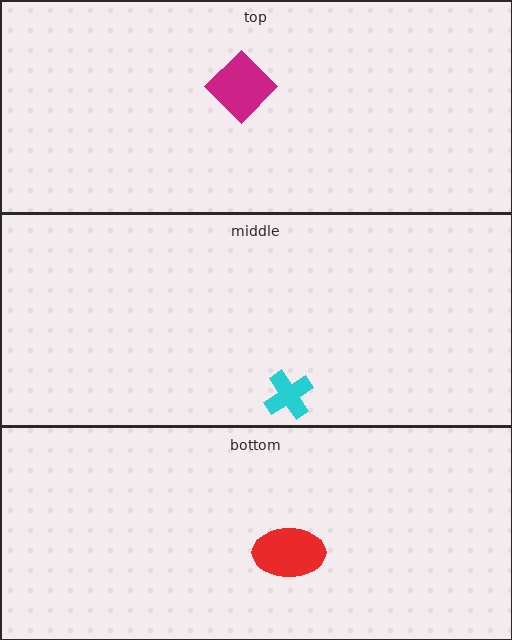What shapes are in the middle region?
The cyan cross.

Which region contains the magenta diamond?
The top region.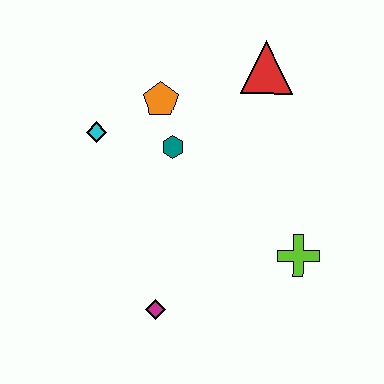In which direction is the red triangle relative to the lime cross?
The red triangle is above the lime cross.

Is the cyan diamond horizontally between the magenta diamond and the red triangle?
No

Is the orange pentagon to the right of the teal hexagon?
No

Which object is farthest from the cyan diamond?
The lime cross is farthest from the cyan diamond.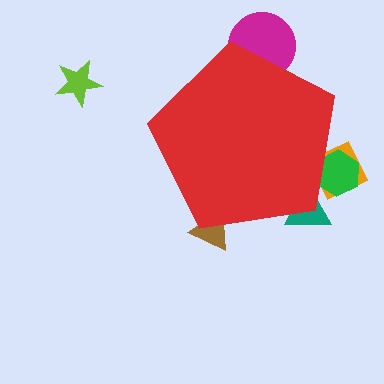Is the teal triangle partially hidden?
Yes, the teal triangle is partially hidden behind the red pentagon.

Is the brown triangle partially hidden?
Yes, the brown triangle is partially hidden behind the red pentagon.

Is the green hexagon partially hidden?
Yes, the green hexagon is partially hidden behind the red pentagon.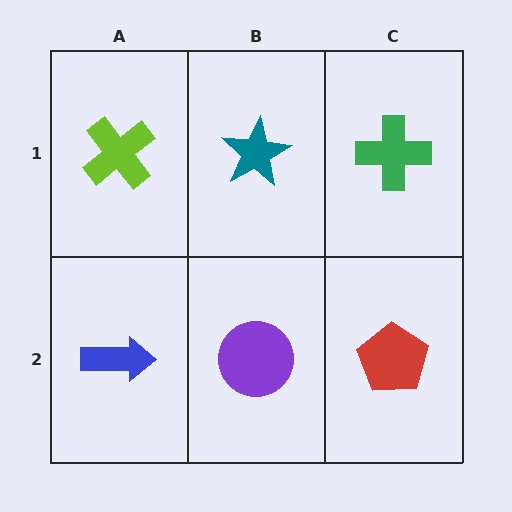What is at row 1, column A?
A lime cross.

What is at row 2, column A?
A blue arrow.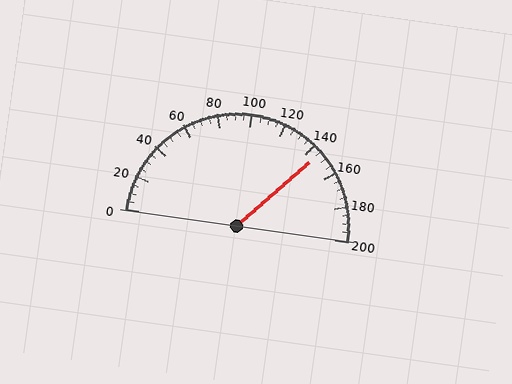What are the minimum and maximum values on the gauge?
The gauge ranges from 0 to 200.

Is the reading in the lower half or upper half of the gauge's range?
The reading is in the upper half of the range (0 to 200).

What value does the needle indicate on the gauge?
The needle indicates approximately 145.